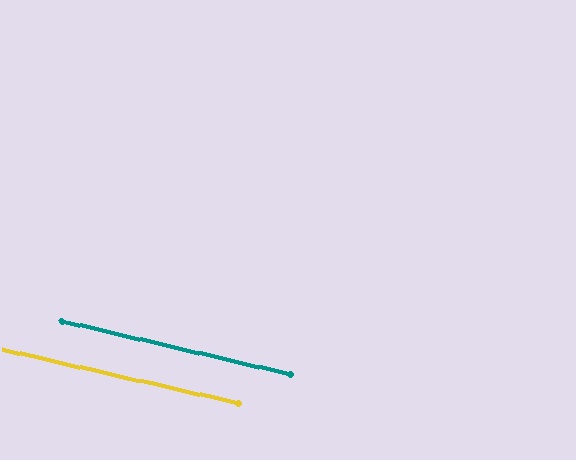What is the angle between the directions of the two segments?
Approximately 0 degrees.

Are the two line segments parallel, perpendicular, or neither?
Parallel — their directions differ by only 0.4°.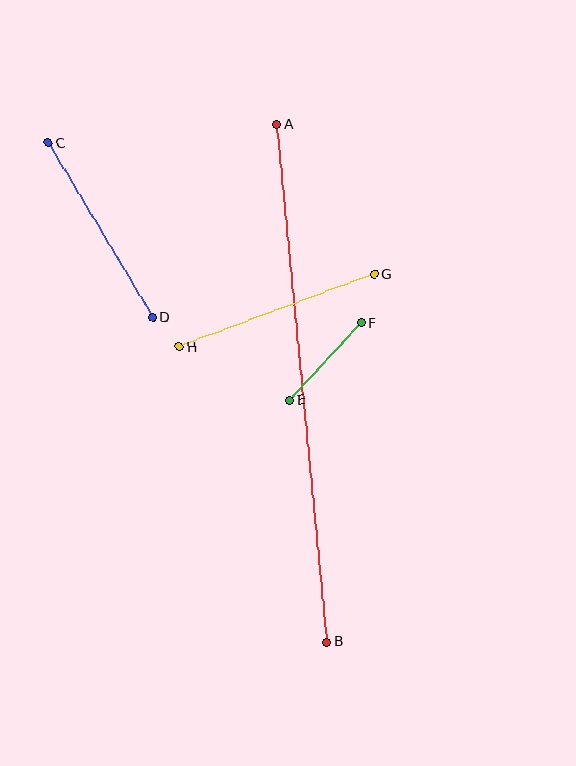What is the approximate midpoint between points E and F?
The midpoint is at approximately (325, 361) pixels.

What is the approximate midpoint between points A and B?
The midpoint is at approximately (302, 383) pixels.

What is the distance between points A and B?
The distance is approximately 520 pixels.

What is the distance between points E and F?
The distance is approximately 105 pixels.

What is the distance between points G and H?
The distance is approximately 208 pixels.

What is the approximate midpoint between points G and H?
The midpoint is at approximately (277, 311) pixels.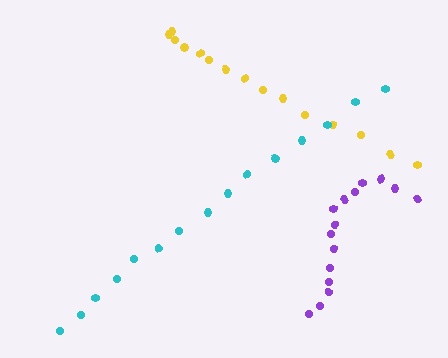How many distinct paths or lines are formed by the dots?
There are 3 distinct paths.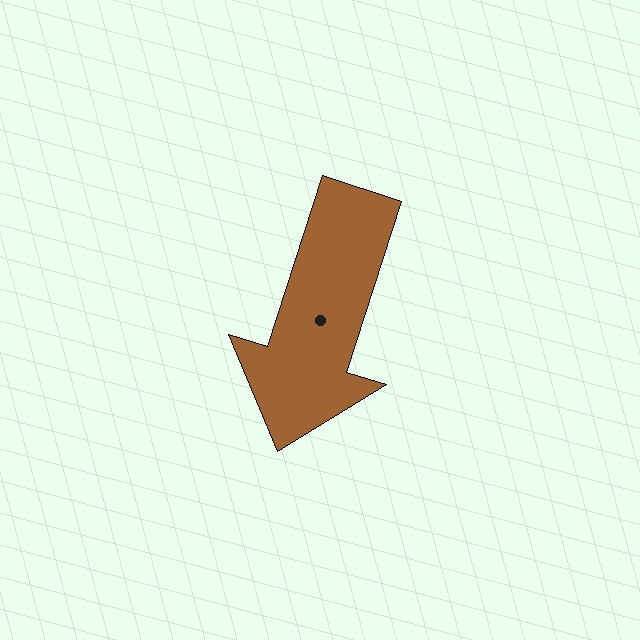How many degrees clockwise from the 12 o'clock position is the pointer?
Approximately 198 degrees.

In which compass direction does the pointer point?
South.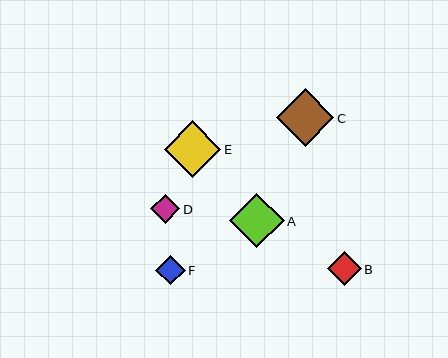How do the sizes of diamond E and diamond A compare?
Diamond E and diamond A are approximately the same size.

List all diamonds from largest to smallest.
From largest to smallest: C, E, A, B, F, D.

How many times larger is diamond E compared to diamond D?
Diamond E is approximately 1.9 times the size of diamond D.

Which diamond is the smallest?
Diamond D is the smallest with a size of approximately 29 pixels.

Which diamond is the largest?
Diamond C is the largest with a size of approximately 58 pixels.